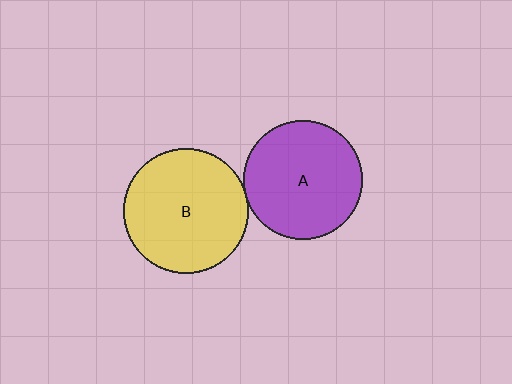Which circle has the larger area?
Circle B (yellow).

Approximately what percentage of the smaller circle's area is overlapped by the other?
Approximately 5%.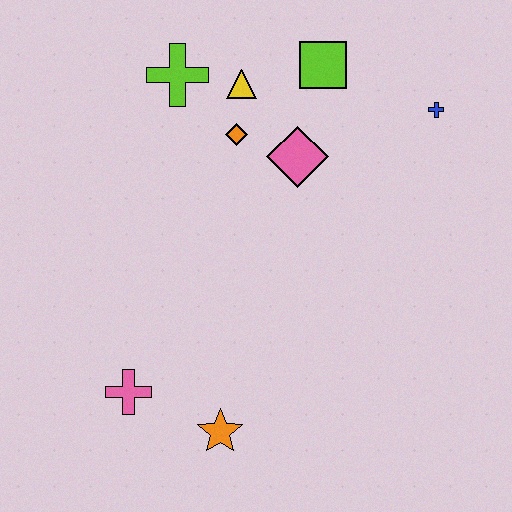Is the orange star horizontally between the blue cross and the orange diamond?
No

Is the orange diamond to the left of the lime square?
Yes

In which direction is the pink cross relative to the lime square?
The pink cross is below the lime square.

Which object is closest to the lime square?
The yellow triangle is closest to the lime square.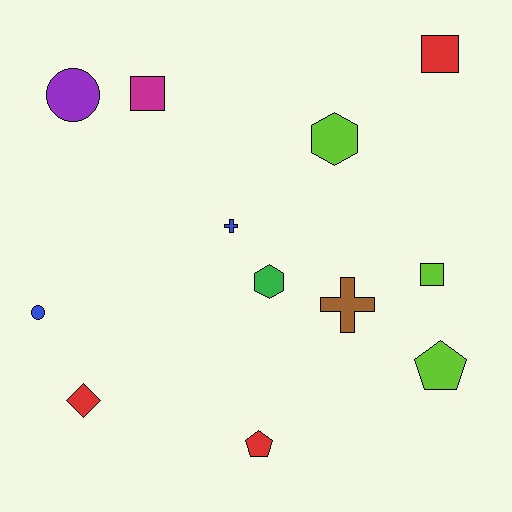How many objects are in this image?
There are 12 objects.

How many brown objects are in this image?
There is 1 brown object.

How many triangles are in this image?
There are no triangles.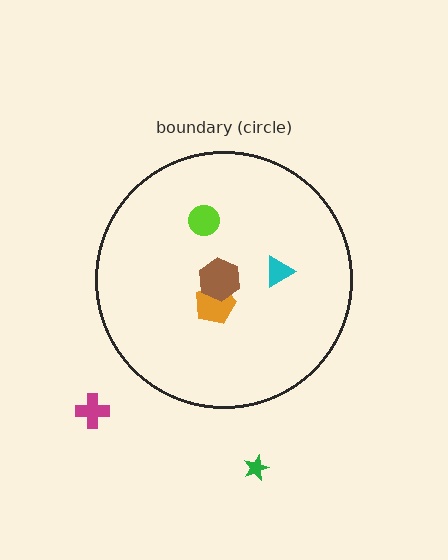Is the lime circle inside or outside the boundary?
Inside.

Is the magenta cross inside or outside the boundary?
Outside.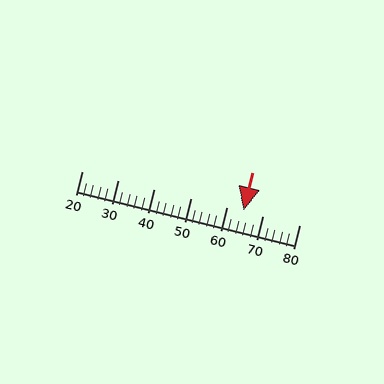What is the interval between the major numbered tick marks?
The major tick marks are spaced 10 units apart.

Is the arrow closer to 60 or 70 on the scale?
The arrow is closer to 60.